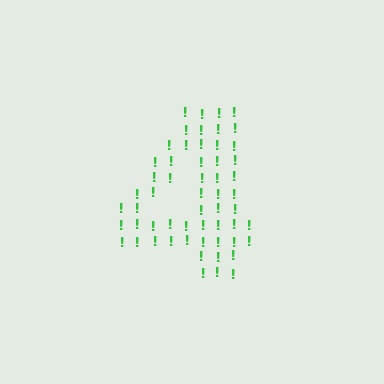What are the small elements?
The small elements are exclamation marks.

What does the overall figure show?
The overall figure shows the digit 4.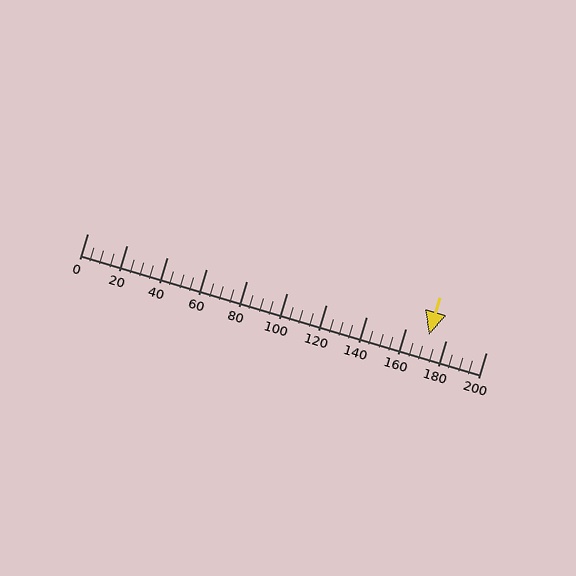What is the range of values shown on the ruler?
The ruler shows values from 0 to 200.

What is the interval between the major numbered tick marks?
The major tick marks are spaced 20 units apart.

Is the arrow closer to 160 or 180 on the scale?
The arrow is closer to 180.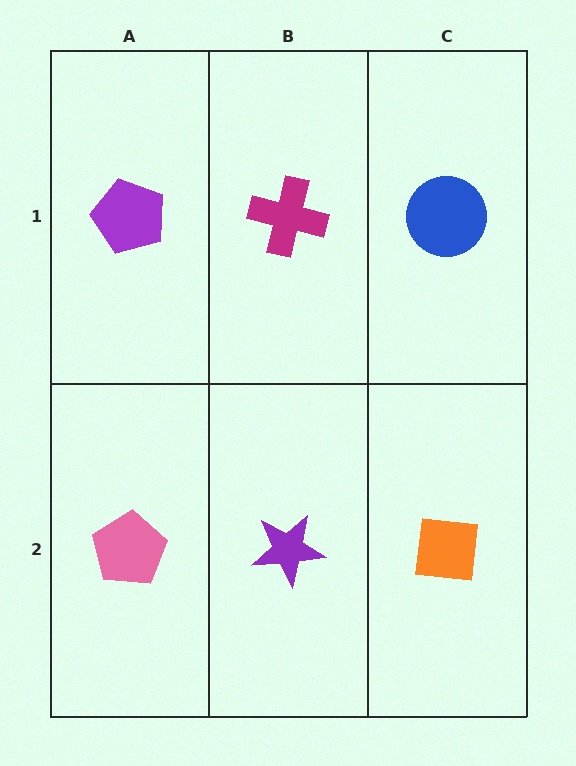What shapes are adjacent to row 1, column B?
A purple star (row 2, column B), a purple pentagon (row 1, column A), a blue circle (row 1, column C).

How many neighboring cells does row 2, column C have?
2.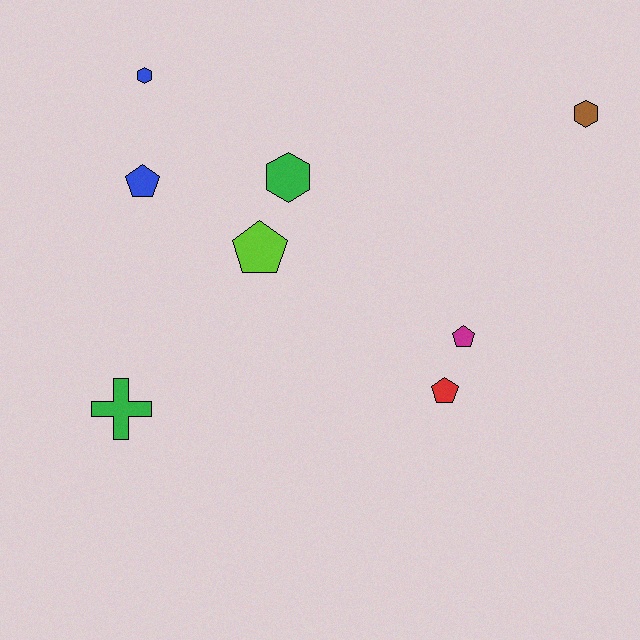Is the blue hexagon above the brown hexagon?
Yes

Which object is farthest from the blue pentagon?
The brown hexagon is farthest from the blue pentagon.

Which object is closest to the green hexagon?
The lime pentagon is closest to the green hexagon.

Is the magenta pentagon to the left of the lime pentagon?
No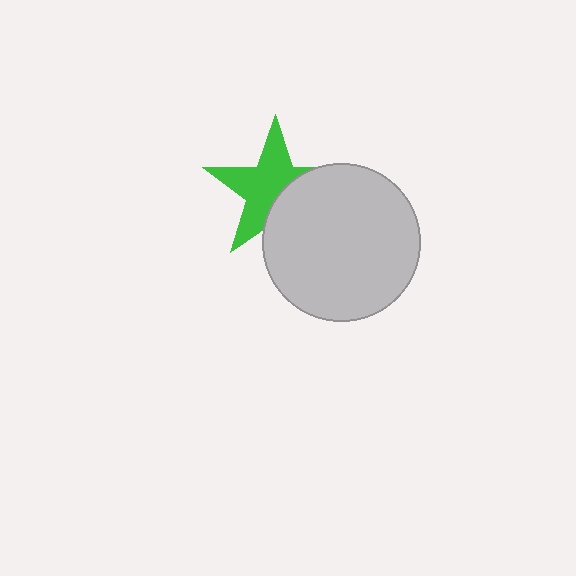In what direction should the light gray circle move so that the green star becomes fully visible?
The light gray circle should move toward the lower-right. That is the shortest direction to clear the overlap and leave the green star fully visible.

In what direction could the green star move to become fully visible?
The green star could move toward the upper-left. That would shift it out from behind the light gray circle entirely.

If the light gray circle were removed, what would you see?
You would see the complete green star.